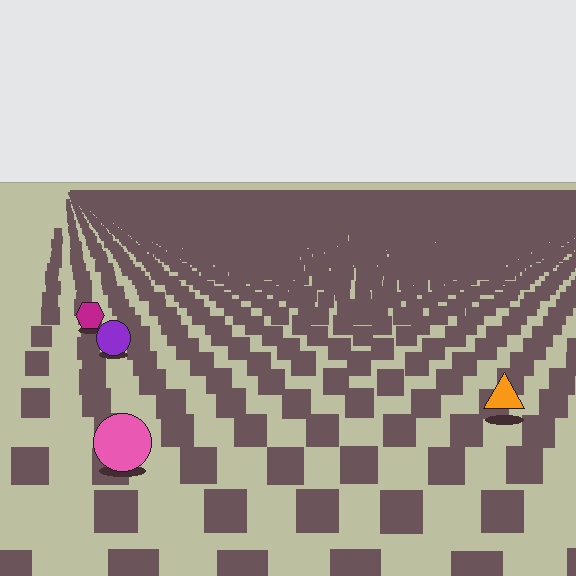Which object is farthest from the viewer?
The magenta hexagon is farthest from the viewer. It appears smaller and the ground texture around it is denser.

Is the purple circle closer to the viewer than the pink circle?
No. The pink circle is closer — you can tell from the texture gradient: the ground texture is coarser near it.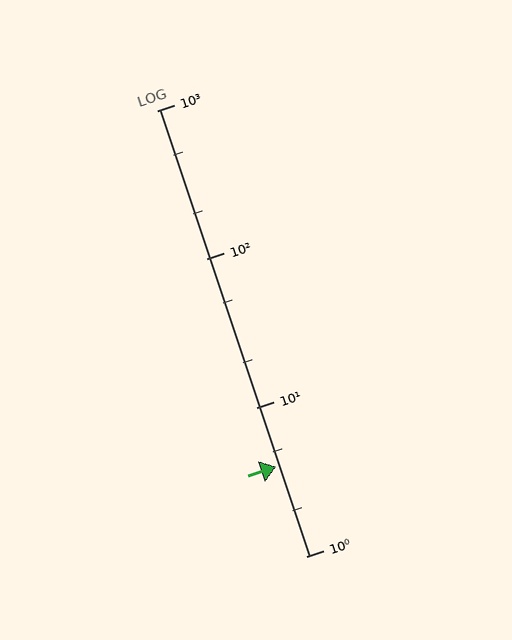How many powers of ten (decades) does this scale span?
The scale spans 3 decades, from 1 to 1000.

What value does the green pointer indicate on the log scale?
The pointer indicates approximately 4.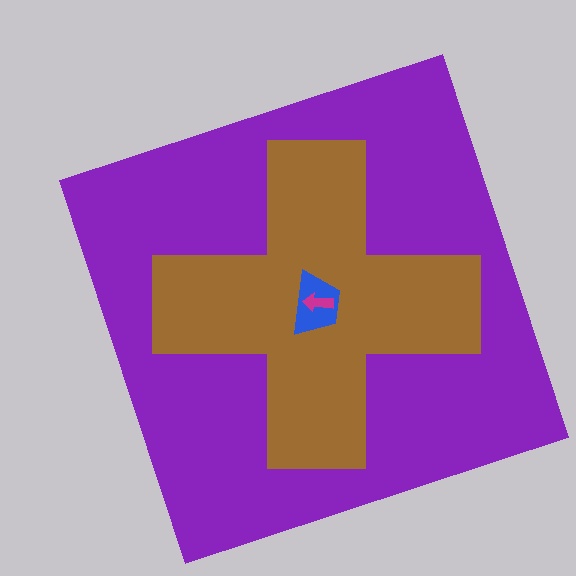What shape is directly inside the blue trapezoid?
The magenta arrow.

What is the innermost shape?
The magenta arrow.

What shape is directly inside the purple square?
The brown cross.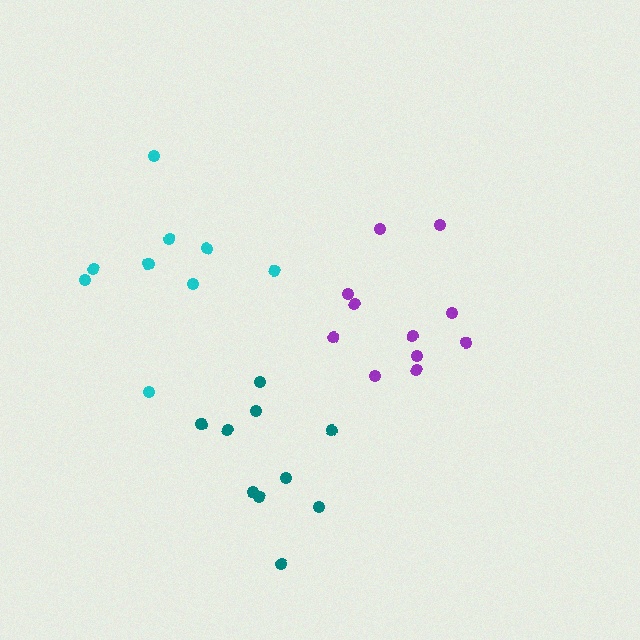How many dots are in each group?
Group 1: 11 dots, Group 2: 10 dots, Group 3: 9 dots (30 total).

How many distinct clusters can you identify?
There are 3 distinct clusters.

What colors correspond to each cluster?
The clusters are colored: purple, teal, cyan.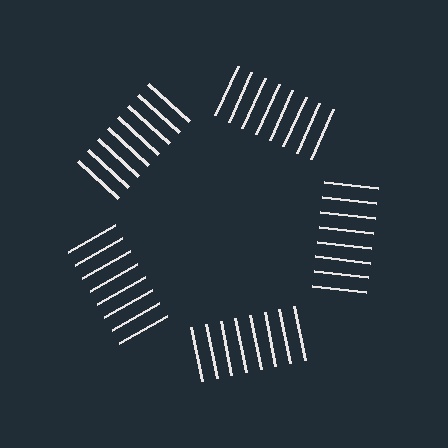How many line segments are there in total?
40 — 8 along each of the 5 edges.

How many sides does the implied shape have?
5 sides — the line-ends trace a pentagon.